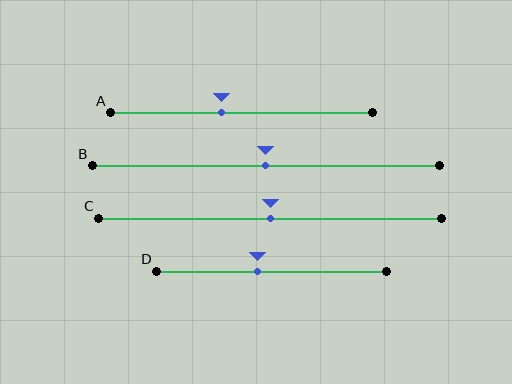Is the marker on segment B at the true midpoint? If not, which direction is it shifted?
Yes, the marker on segment B is at the true midpoint.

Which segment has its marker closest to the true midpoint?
Segment B has its marker closest to the true midpoint.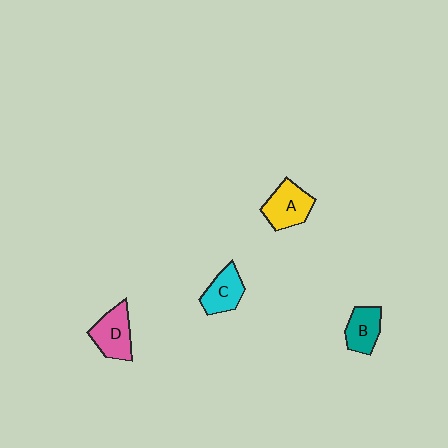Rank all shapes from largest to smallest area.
From largest to smallest: A (yellow), D (pink), C (cyan), B (teal).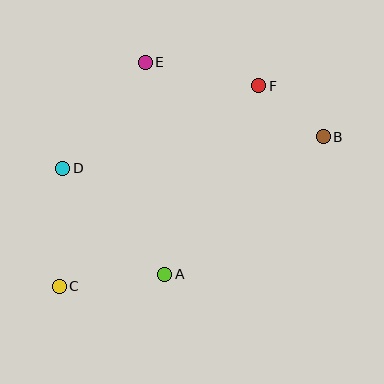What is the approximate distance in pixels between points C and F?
The distance between C and F is approximately 283 pixels.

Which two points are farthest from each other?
Points B and C are farthest from each other.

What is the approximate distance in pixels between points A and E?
The distance between A and E is approximately 213 pixels.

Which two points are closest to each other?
Points B and F are closest to each other.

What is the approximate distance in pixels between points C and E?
The distance between C and E is approximately 240 pixels.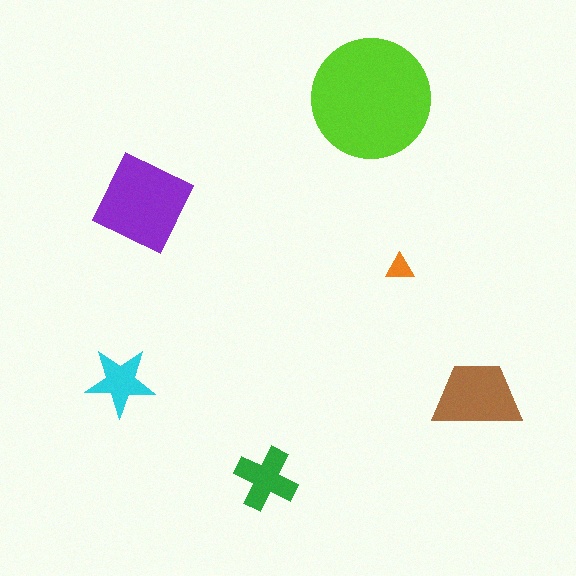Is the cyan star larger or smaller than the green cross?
Smaller.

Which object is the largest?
The lime circle.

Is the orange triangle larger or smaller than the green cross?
Smaller.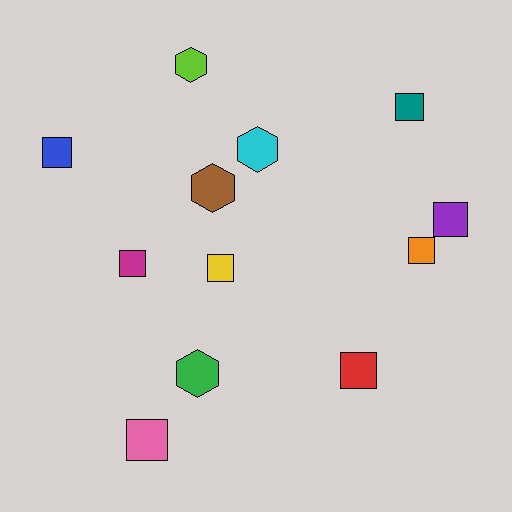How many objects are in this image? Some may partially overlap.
There are 12 objects.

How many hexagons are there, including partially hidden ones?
There are 4 hexagons.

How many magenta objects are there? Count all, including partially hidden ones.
There is 1 magenta object.